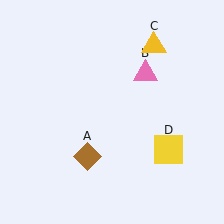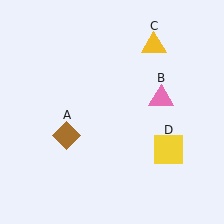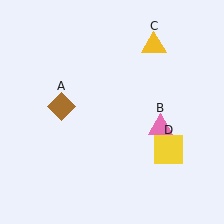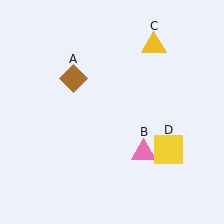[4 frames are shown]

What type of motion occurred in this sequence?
The brown diamond (object A), pink triangle (object B) rotated clockwise around the center of the scene.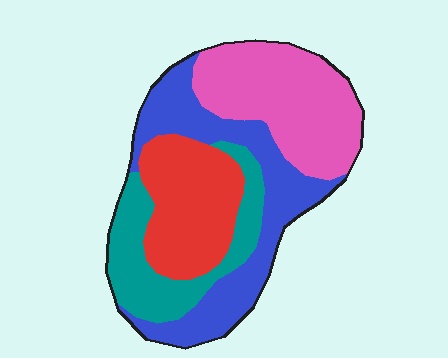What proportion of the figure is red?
Red covers about 20% of the figure.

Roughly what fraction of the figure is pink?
Pink covers 29% of the figure.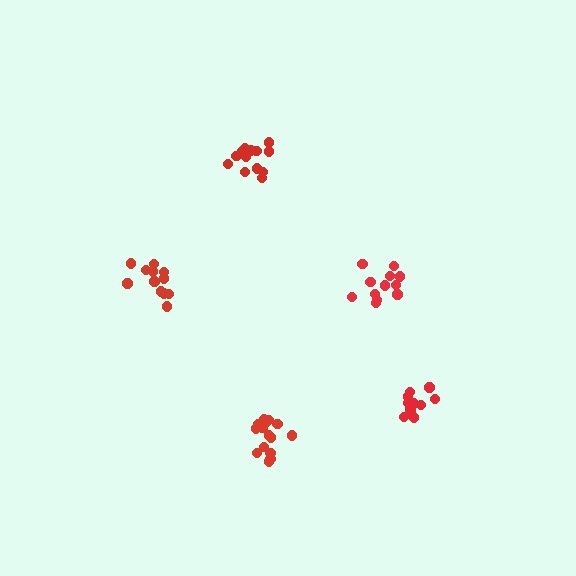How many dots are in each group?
Group 1: 16 dots, Group 2: 12 dots, Group 3: 12 dots, Group 4: 12 dots, Group 5: 15 dots (67 total).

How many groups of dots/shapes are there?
There are 5 groups.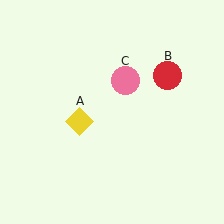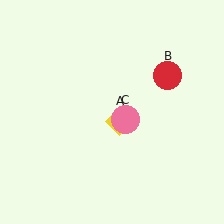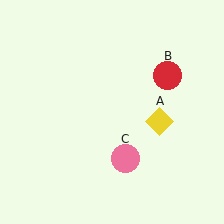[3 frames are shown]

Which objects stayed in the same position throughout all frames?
Red circle (object B) remained stationary.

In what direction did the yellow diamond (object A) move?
The yellow diamond (object A) moved right.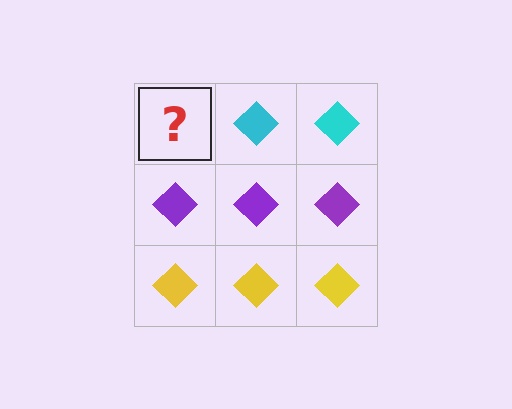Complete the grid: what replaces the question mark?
The question mark should be replaced with a cyan diamond.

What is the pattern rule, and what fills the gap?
The rule is that each row has a consistent color. The gap should be filled with a cyan diamond.